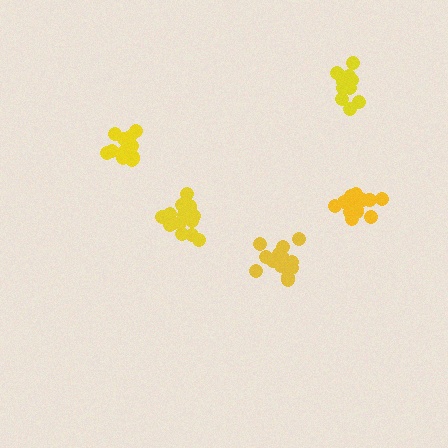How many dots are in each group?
Group 1: 17 dots, Group 2: 13 dots, Group 3: 14 dots, Group 4: 15 dots, Group 5: 18 dots (77 total).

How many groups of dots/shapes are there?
There are 5 groups.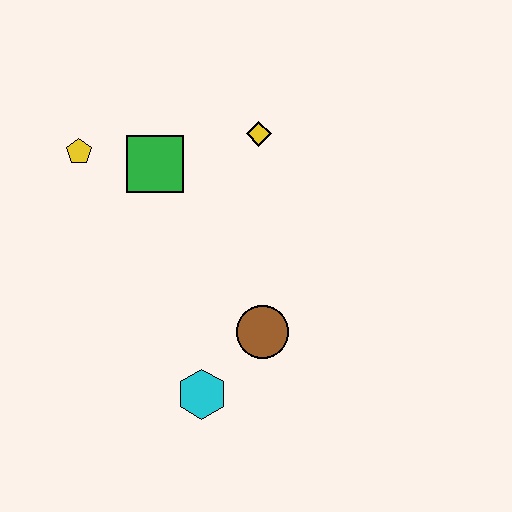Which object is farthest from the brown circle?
The yellow pentagon is farthest from the brown circle.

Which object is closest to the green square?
The yellow pentagon is closest to the green square.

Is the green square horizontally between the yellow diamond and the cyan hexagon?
No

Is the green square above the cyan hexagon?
Yes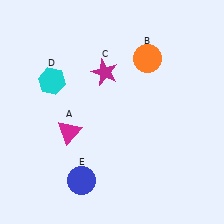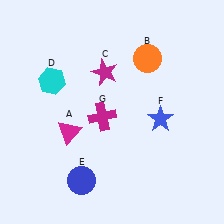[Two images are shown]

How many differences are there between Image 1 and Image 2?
There are 2 differences between the two images.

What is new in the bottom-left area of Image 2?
A magenta cross (G) was added in the bottom-left area of Image 2.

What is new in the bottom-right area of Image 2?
A blue star (F) was added in the bottom-right area of Image 2.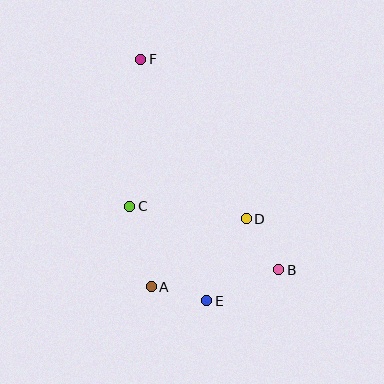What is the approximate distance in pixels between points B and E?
The distance between B and E is approximately 78 pixels.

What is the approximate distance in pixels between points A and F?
The distance between A and F is approximately 228 pixels.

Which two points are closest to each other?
Points A and E are closest to each other.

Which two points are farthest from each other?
Points B and F are farthest from each other.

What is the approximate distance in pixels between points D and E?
The distance between D and E is approximately 91 pixels.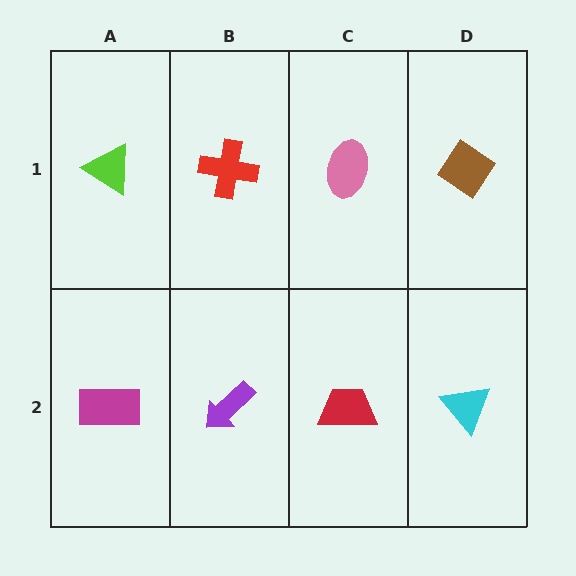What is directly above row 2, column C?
A pink ellipse.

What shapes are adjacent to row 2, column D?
A brown diamond (row 1, column D), a red trapezoid (row 2, column C).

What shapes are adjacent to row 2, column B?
A red cross (row 1, column B), a magenta rectangle (row 2, column A), a red trapezoid (row 2, column C).